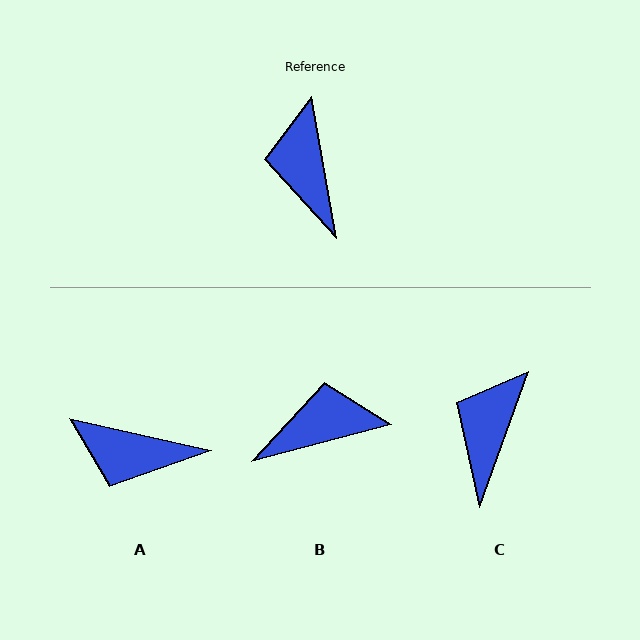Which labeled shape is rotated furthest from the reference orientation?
B, about 85 degrees away.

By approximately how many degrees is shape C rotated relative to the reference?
Approximately 30 degrees clockwise.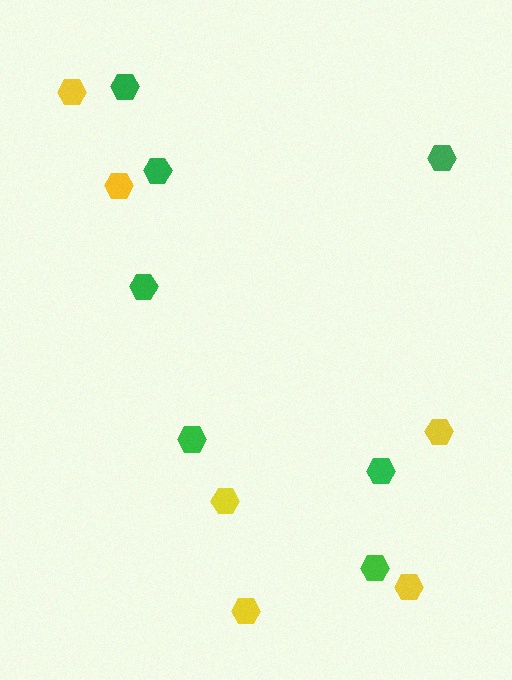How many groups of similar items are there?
There are 2 groups: one group of yellow hexagons (6) and one group of green hexagons (7).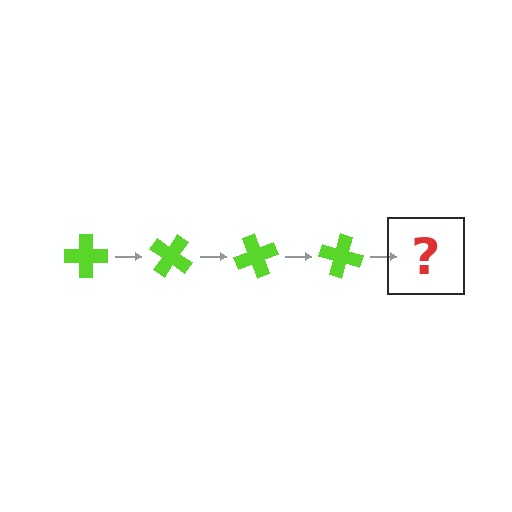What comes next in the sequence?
The next element should be a lime cross rotated 140 degrees.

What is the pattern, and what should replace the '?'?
The pattern is that the cross rotates 35 degrees each step. The '?' should be a lime cross rotated 140 degrees.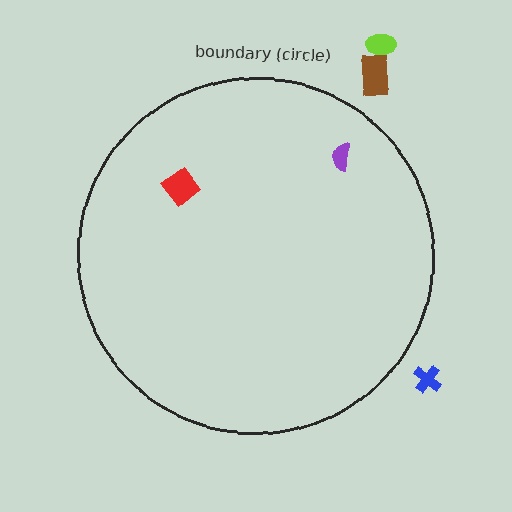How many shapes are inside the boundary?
2 inside, 3 outside.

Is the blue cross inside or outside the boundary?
Outside.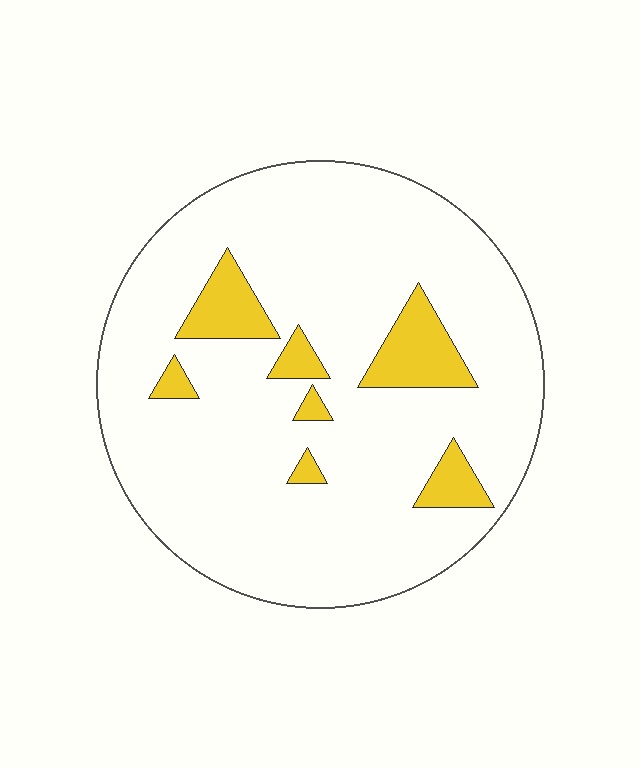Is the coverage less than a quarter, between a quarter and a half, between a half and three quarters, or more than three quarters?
Less than a quarter.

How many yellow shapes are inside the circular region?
7.